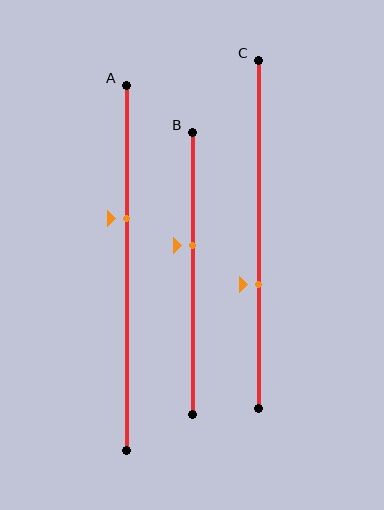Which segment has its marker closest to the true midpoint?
Segment B has its marker closest to the true midpoint.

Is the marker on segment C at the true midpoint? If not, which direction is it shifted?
No, the marker on segment C is shifted downward by about 14% of the segment length.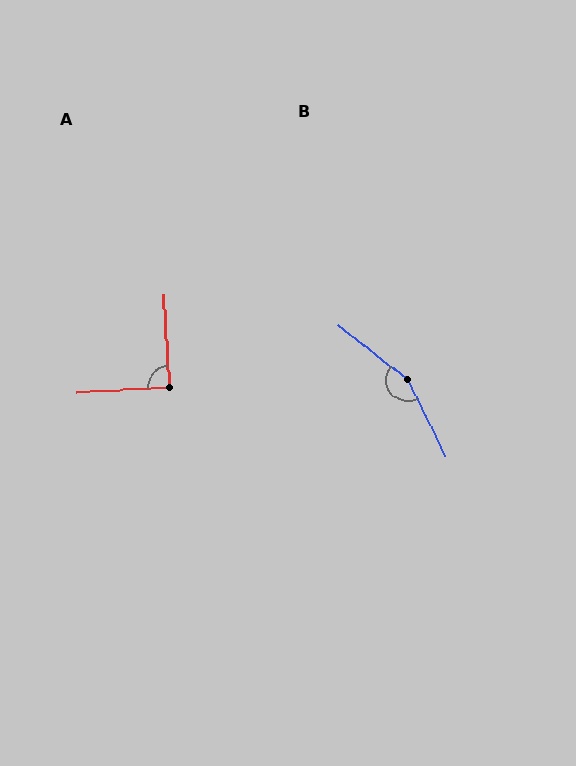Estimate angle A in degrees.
Approximately 90 degrees.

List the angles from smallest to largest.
A (90°), B (154°).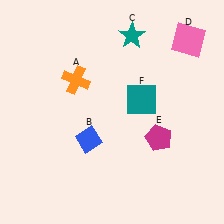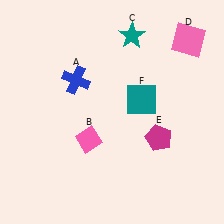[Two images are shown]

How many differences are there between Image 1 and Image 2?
There are 2 differences between the two images.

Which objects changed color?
A changed from orange to blue. B changed from blue to pink.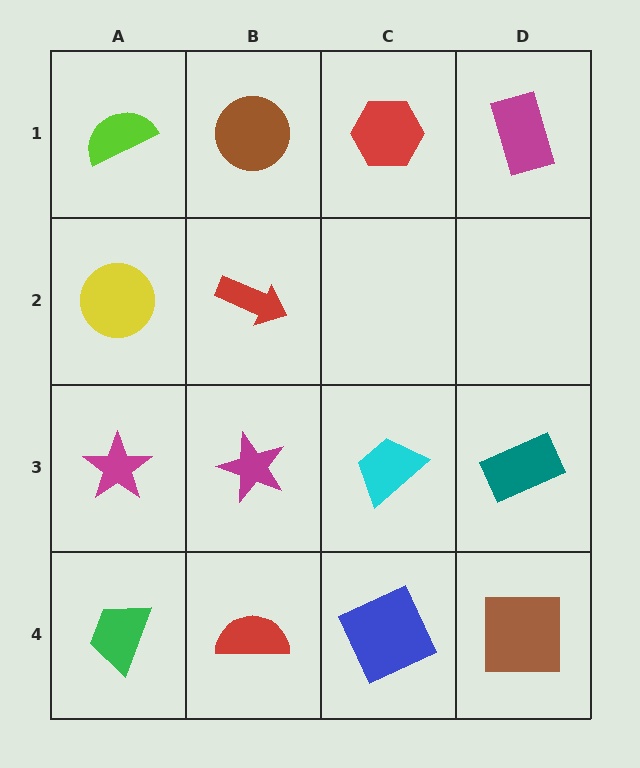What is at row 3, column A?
A magenta star.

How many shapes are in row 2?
2 shapes.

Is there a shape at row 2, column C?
No, that cell is empty.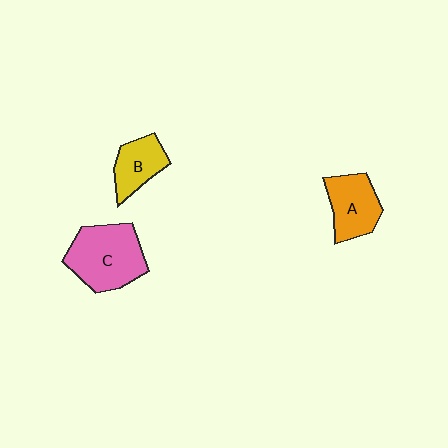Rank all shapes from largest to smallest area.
From largest to smallest: C (pink), A (orange), B (yellow).